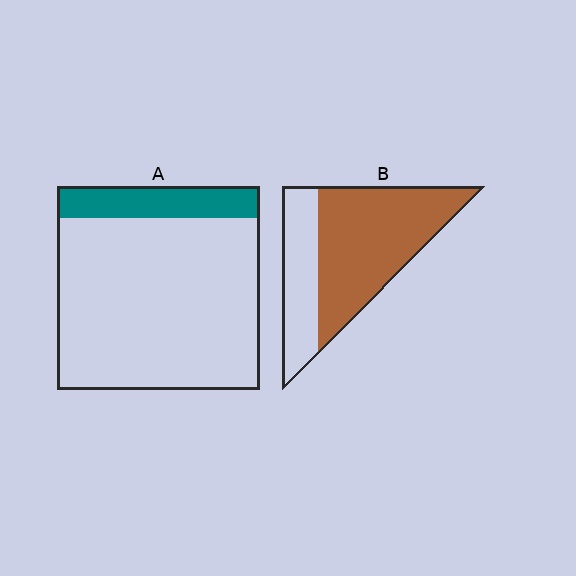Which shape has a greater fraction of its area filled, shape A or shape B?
Shape B.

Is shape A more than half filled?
No.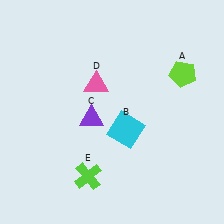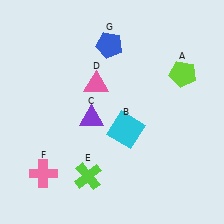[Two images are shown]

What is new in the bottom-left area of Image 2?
A pink cross (F) was added in the bottom-left area of Image 2.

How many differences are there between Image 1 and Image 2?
There are 2 differences between the two images.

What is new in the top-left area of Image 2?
A blue pentagon (G) was added in the top-left area of Image 2.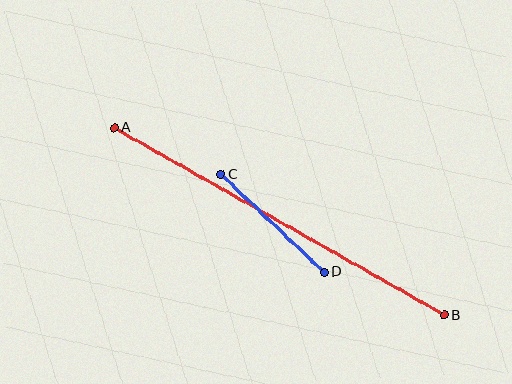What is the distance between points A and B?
The distance is approximately 380 pixels.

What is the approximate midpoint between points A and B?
The midpoint is at approximately (279, 221) pixels.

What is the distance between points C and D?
The distance is approximately 142 pixels.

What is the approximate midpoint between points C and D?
The midpoint is at approximately (273, 223) pixels.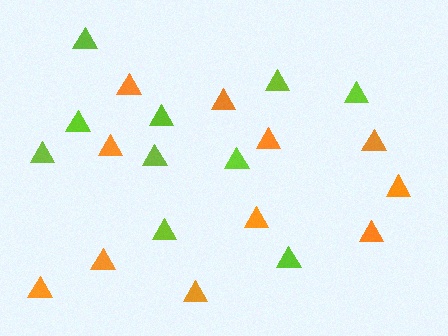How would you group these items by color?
There are 2 groups: one group of lime triangles (10) and one group of orange triangles (11).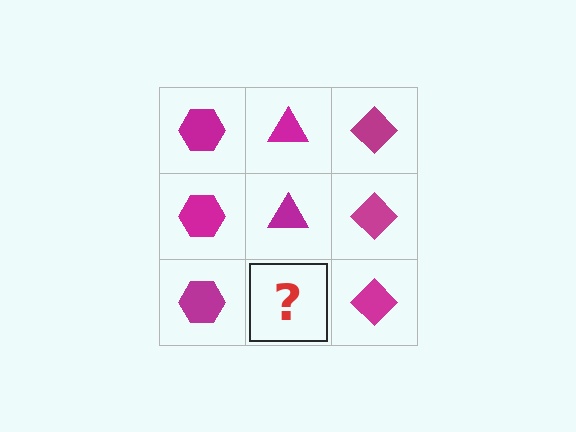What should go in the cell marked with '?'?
The missing cell should contain a magenta triangle.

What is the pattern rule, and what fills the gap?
The rule is that each column has a consistent shape. The gap should be filled with a magenta triangle.